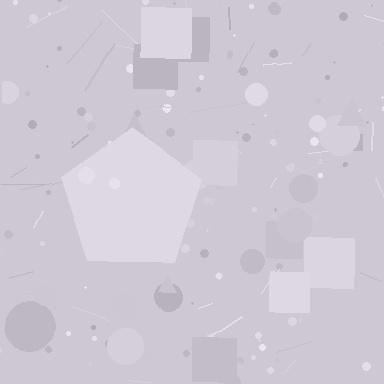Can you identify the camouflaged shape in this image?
The camouflaged shape is a pentagon.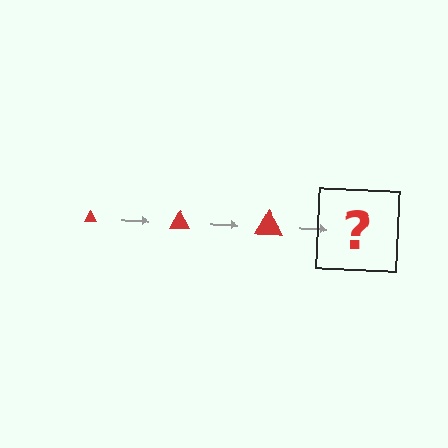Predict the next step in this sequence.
The next step is a red triangle, larger than the previous one.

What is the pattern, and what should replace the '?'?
The pattern is that the triangle gets progressively larger each step. The '?' should be a red triangle, larger than the previous one.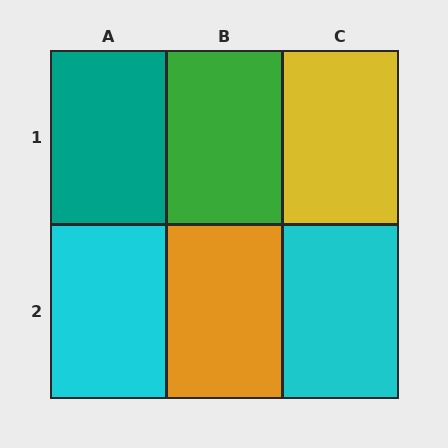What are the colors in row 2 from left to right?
Cyan, orange, cyan.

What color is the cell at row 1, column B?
Green.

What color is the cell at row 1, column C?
Yellow.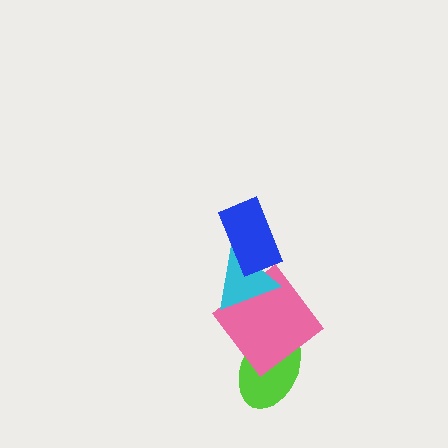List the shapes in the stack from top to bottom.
From top to bottom: the blue rectangle, the cyan triangle, the pink diamond, the lime ellipse.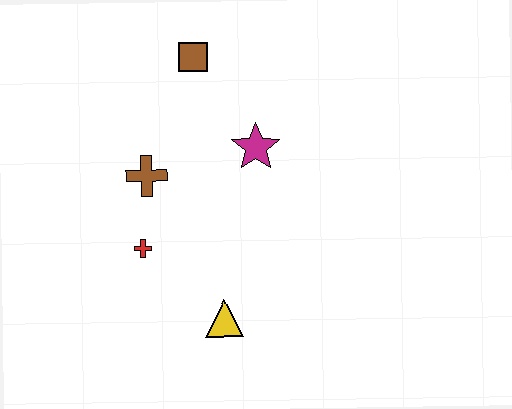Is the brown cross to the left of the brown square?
Yes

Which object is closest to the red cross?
The brown cross is closest to the red cross.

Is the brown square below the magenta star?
No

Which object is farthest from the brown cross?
The yellow triangle is farthest from the brown cross.